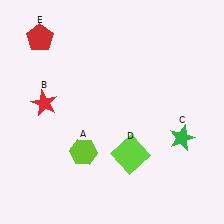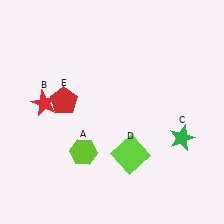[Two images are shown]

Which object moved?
The red pentagon (E) moved down.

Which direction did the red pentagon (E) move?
The red pentagon (E) moved down.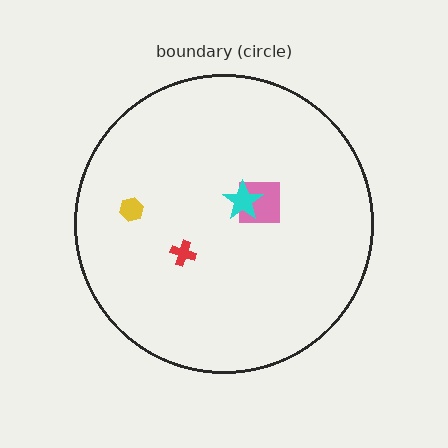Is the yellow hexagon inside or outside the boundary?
Inside.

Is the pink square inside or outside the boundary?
Inside.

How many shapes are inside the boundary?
4 inside, 0 outside.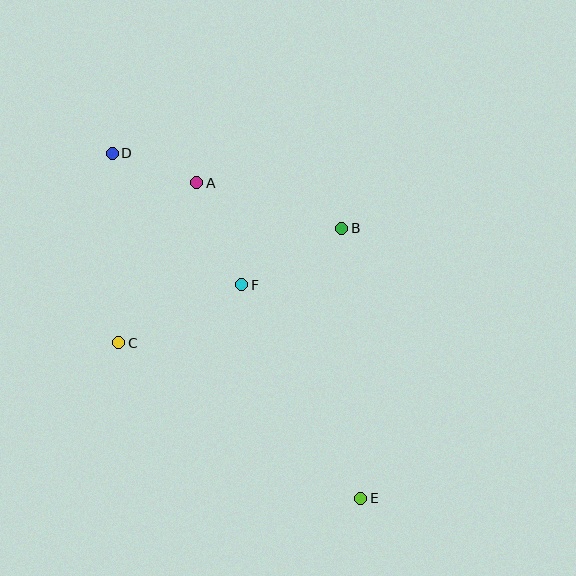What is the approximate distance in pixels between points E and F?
The distance between E and F is approximately 244 pixels.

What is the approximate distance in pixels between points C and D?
The distance between C and D is approximately 189 pixels.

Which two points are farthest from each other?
Points D and E are farthest from each other.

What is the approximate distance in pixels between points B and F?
The distance between B and F is approximately 115 pixels.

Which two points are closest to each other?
Points A and D are closest to each other.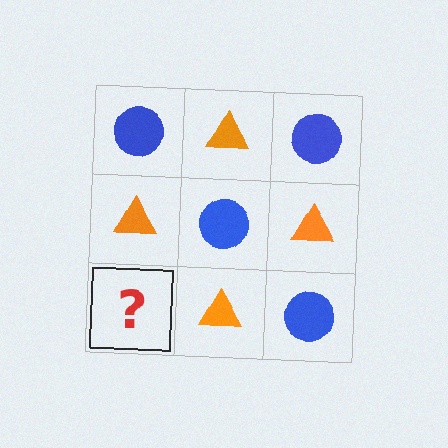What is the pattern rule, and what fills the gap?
The rule is that it alternates blue circle and orange triangle in a checkerboard pattern. The gap should be filled with a blue circle.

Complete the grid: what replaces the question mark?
The question mark should be replaced with a blue circle.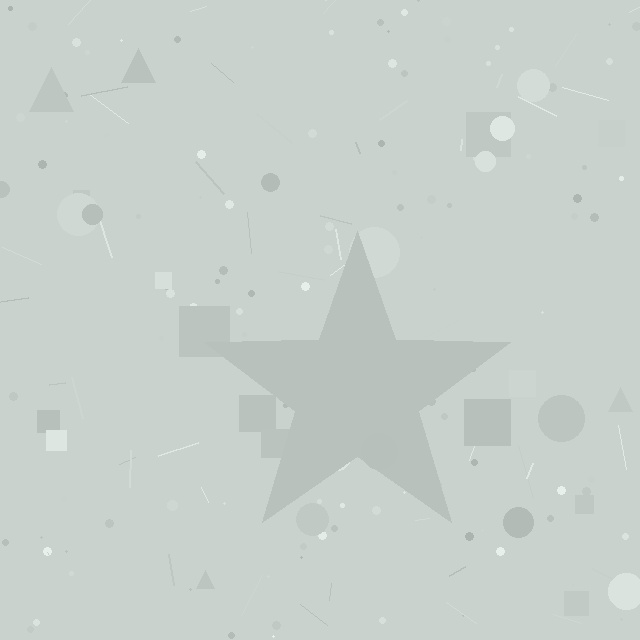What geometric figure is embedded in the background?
A star is embedded in the background.